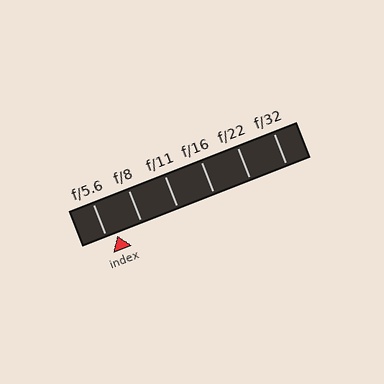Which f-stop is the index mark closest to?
The index mark is closest to f/5.6.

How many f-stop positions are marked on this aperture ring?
There are 6 f-stop positions marked.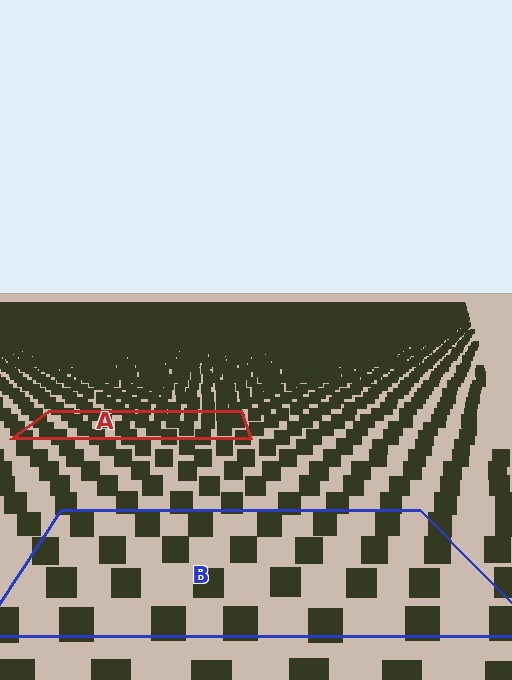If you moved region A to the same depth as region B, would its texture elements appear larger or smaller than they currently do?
They would appear larger. At a closer depth, the same texture elements are projected at a bigger on-screen size.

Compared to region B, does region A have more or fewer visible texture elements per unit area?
Region A has more texture elements per unit area — they are packed more densely because it is farther away.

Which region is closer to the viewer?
Region B is closer. The texture elements there are larger and more spread out.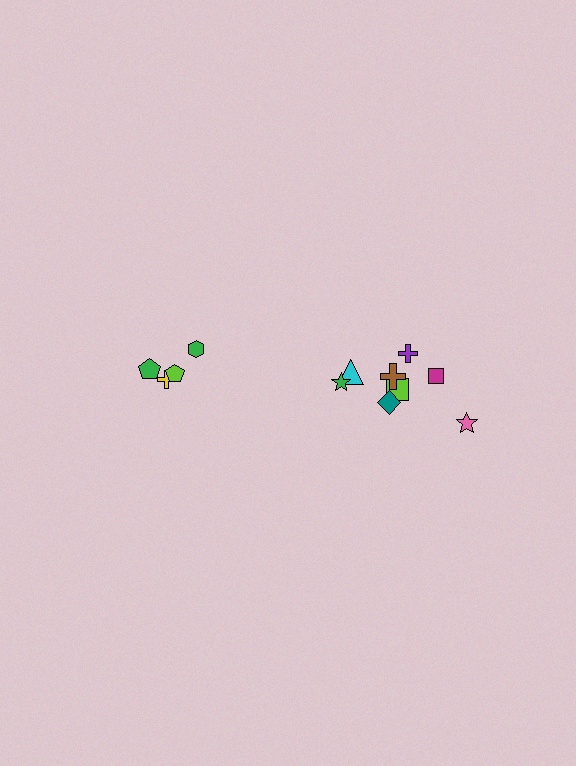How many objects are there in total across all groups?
There are 12 objects.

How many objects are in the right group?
There are 8 objects.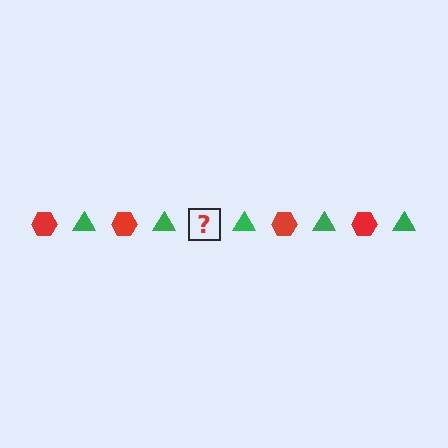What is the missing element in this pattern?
The missing element is a red hexagon.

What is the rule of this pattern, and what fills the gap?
The rule is that the pattern alternates between red hexagon and green triangle. The gap should be filled with a red hexagon.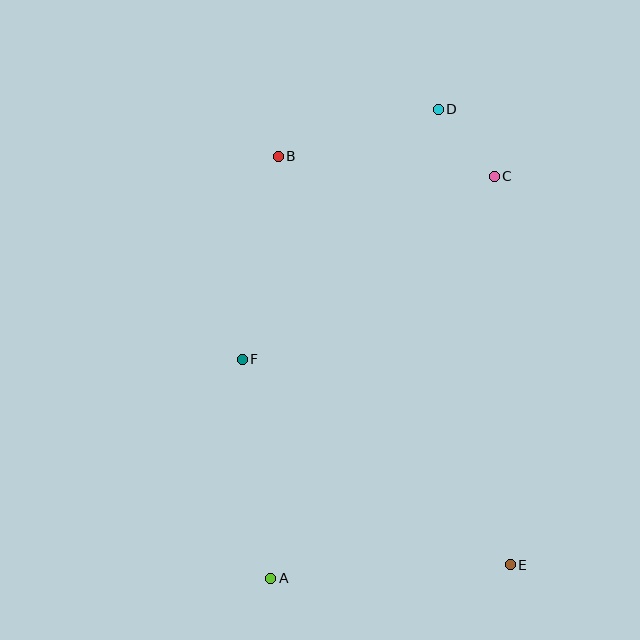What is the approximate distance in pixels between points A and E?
The distance between A and E is approximately 240 pixels.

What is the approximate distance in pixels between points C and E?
The distance between C and E is approximately 389 pixels.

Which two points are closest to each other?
Points C and D are closest to each other.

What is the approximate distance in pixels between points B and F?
The distance between B and F is approximately 206 pixels.